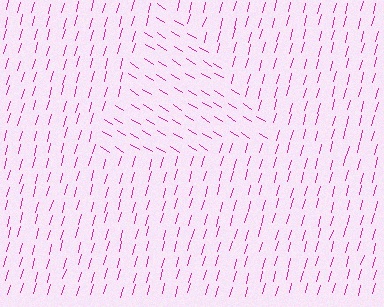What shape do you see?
I see a triangle.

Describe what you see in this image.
The image is filled with small magenta line segments. A triangle region in the image has lines oriented differently from the surrounding lines, creating a visible texture boundary.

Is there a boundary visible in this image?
Yes, there is a texture boundary formed by a change in line orientation.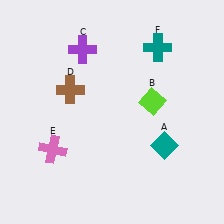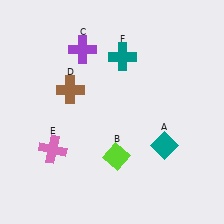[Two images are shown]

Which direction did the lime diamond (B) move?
The lime diamond (B) moved down.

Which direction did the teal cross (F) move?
The teal cross (F) moved left.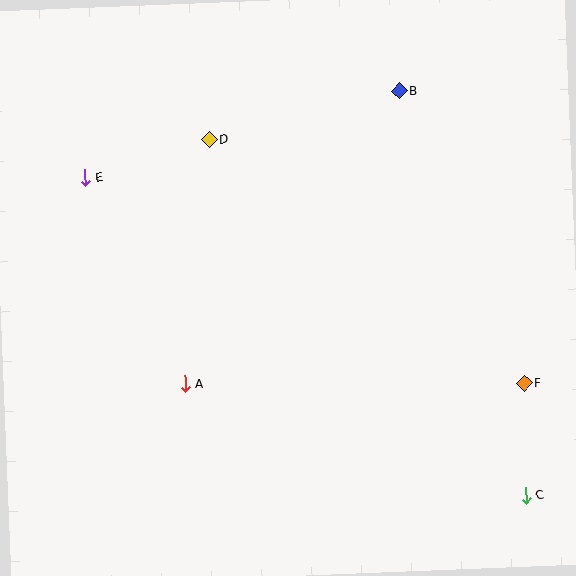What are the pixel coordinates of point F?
Point F is at (524, 383).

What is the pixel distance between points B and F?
The distance between B and F is 318 pixels.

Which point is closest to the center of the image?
Point A at (185, 384) is closest to the center.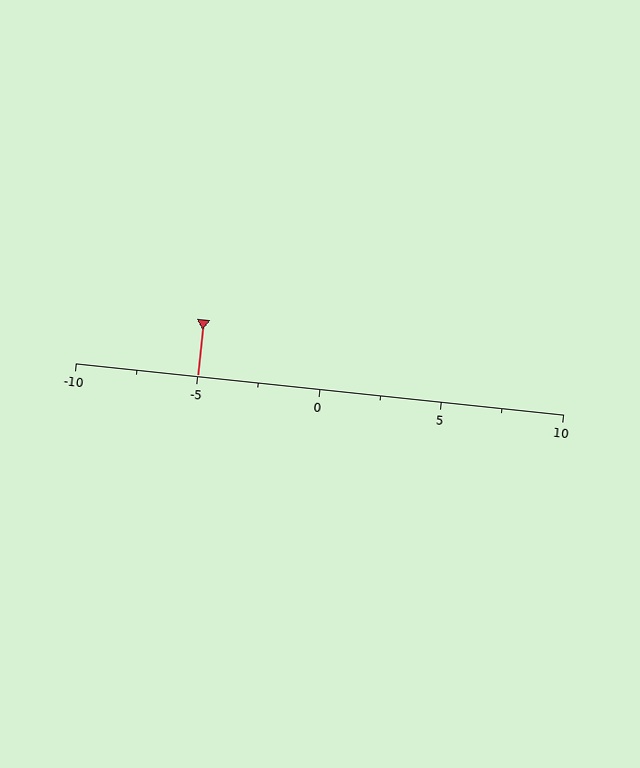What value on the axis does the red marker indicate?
The marker indicates approximately -5.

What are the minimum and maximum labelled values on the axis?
The axis runs from -10 to 10.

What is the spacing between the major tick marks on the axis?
The major ticks are spaced 5 apart.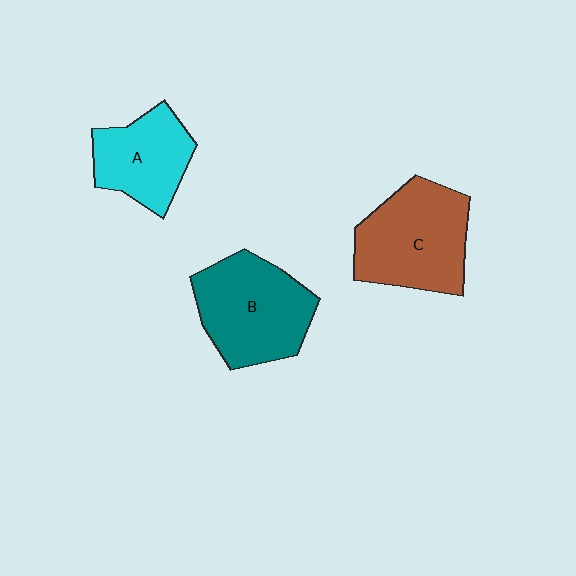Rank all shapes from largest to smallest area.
From largest to smallest: C (brown), B (teal), A (cyan).